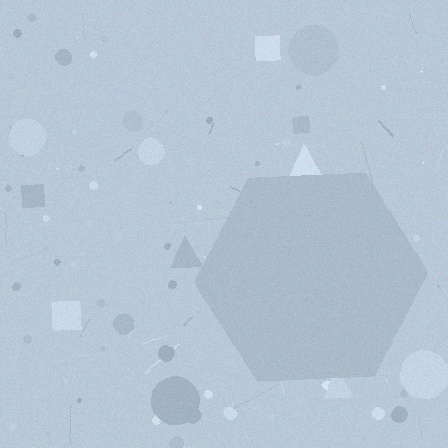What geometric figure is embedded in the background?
A hexagon is embedded in the background.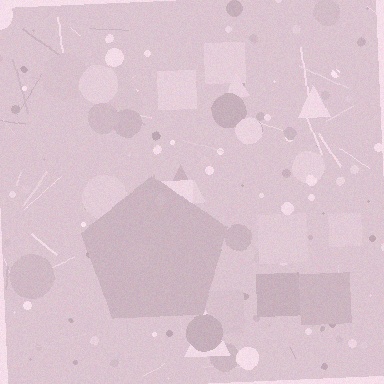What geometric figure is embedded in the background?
A pentagon is embedded in the background.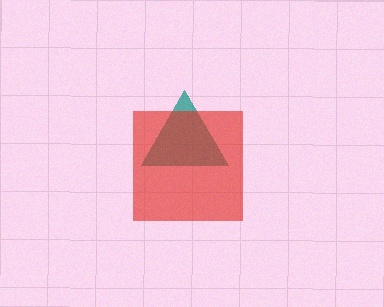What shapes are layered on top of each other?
The layered shapes are: a teal triangle, a red square.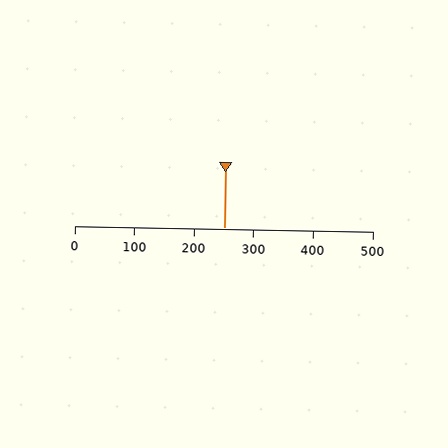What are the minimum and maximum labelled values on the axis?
The axis runs from 0 to 500.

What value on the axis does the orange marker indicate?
The marker indicates approximately 250.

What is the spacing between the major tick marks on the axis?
The major ticks are spaced 100 apart.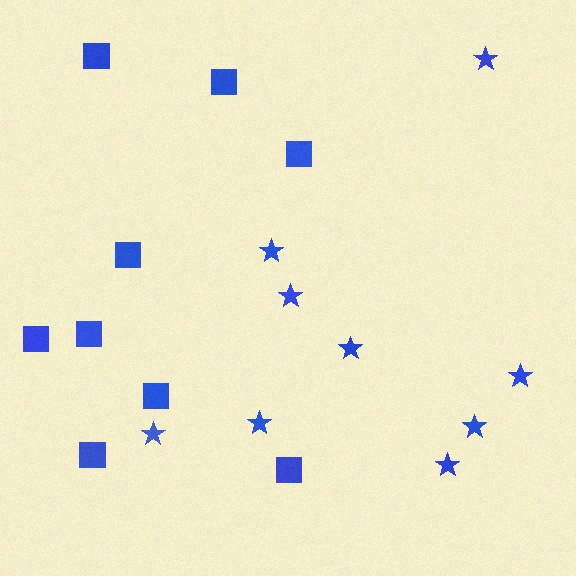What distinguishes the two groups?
There are 2 groups: one group of stars (9) and one group of squares (9).